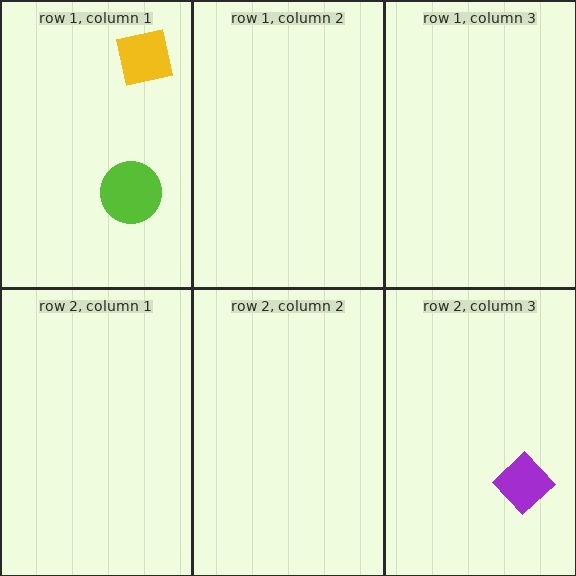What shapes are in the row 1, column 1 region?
The lime circle, the yellow square.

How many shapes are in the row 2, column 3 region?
1.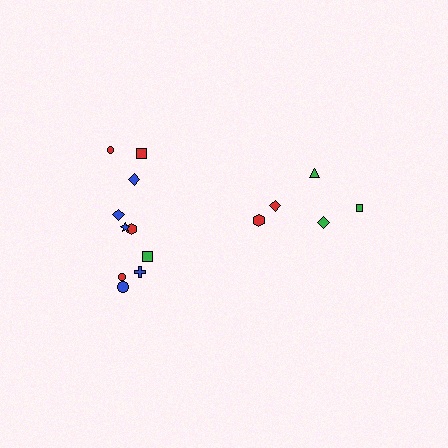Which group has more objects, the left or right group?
The left group.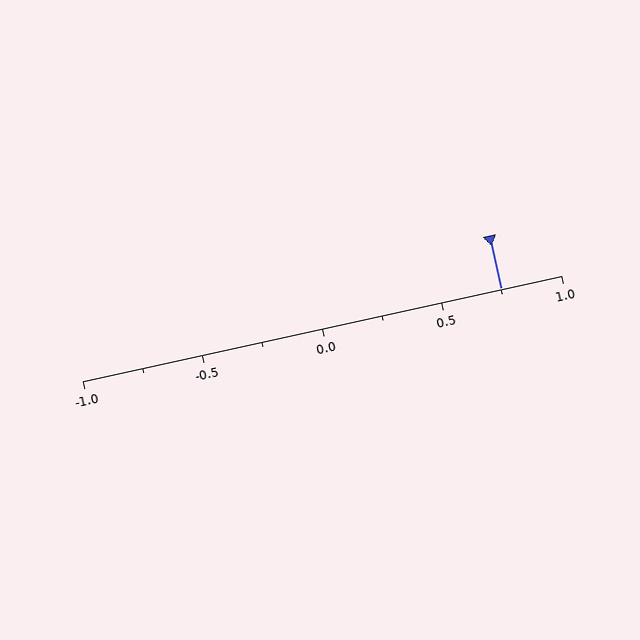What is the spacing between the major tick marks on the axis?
The major ticks are spaced 0.5 apart.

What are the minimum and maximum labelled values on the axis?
The axis runs from -1.0 to 1.0.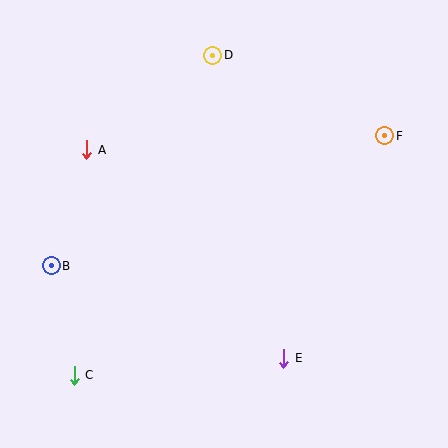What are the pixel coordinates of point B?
Point B is at (51, 266).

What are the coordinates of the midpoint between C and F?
The midpoint between C and F is at (229, 256).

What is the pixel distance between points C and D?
The distance between C and D is 349 pixels.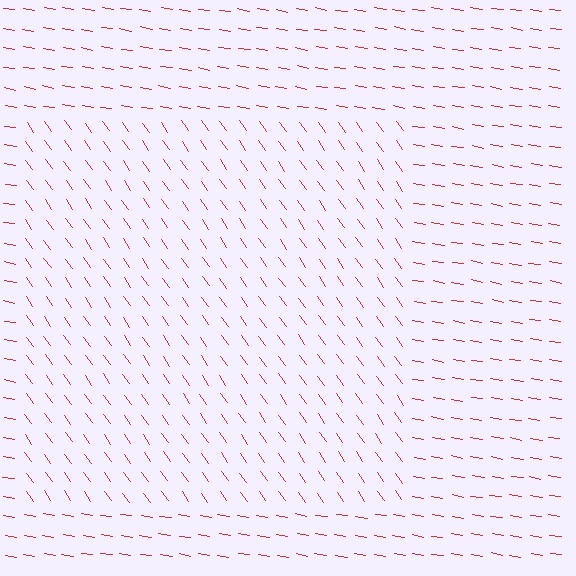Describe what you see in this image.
The image is filled with small red line segments. A rectangle region in the image has lines oriented differently from the surrounding lines, creating a visible texture boundary.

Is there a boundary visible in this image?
Yes, there is a texture boundary formed by a change in line orientation.